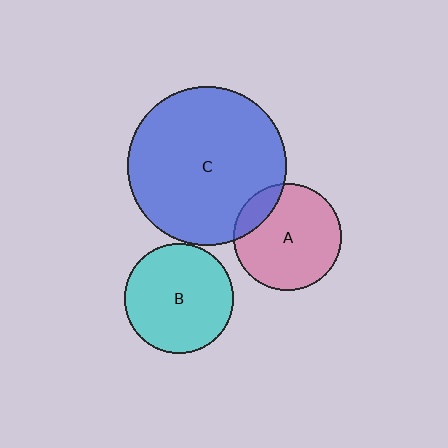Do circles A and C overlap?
Yes.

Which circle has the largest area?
Circle C (blue).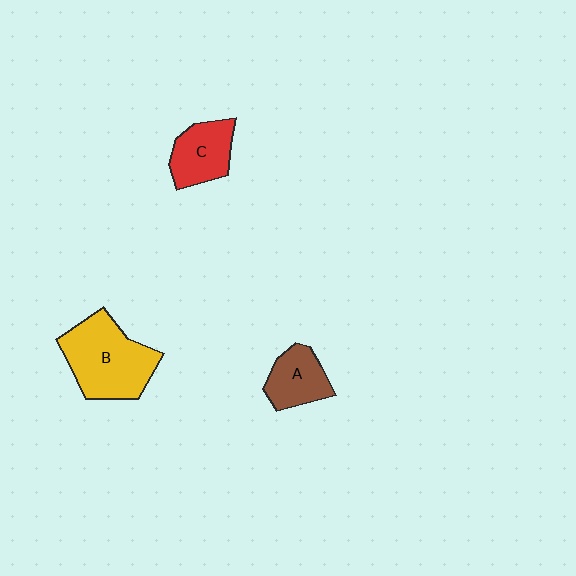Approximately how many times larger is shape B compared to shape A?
Approximately 1.9 times.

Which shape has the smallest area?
Shape A (brown).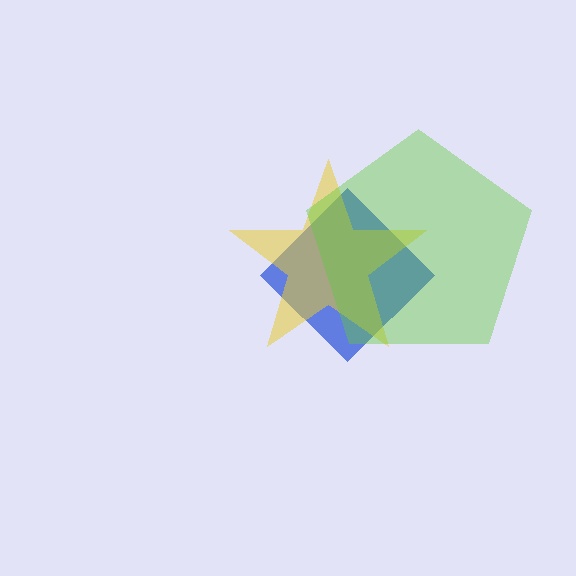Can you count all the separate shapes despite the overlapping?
Yes, there are 3 separate shapes.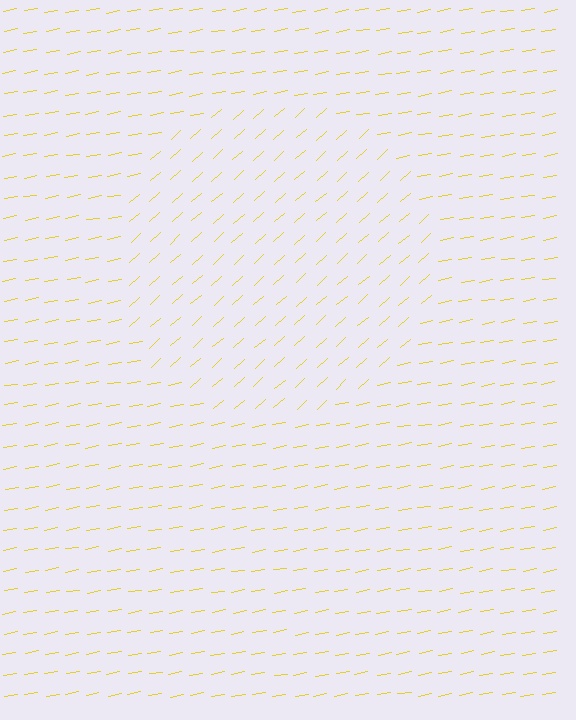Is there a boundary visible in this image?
Yes, there is a texture boundary formed by a change in line orientation.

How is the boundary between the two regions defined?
The boundary is defined purely by a change in line orientation (approximately 31 degrees difference). All lines are the same color and thickness.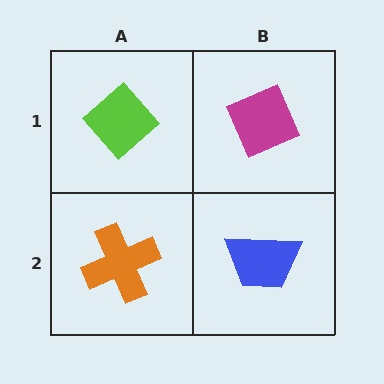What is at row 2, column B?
A blue trapezoid.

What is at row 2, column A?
An orange cross.